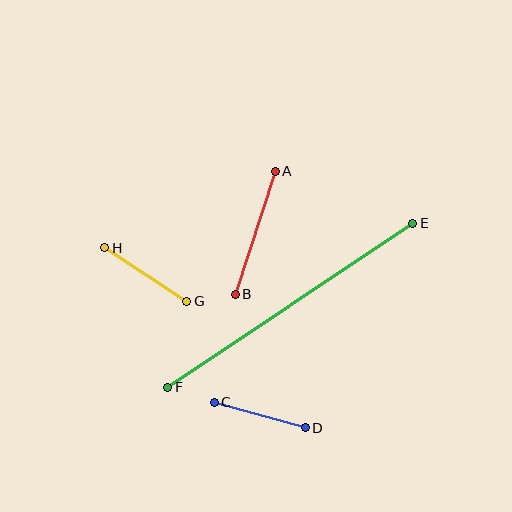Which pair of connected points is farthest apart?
Points E and F are farthest apart.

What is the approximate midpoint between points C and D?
The midpoint is at approximately (260, 415) pixels.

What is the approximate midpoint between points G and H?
The midpoint is at approximately (146, 275) pixels.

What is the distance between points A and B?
The distance is approximately 129 pixels.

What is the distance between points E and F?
The distance is approximately 295 pixels.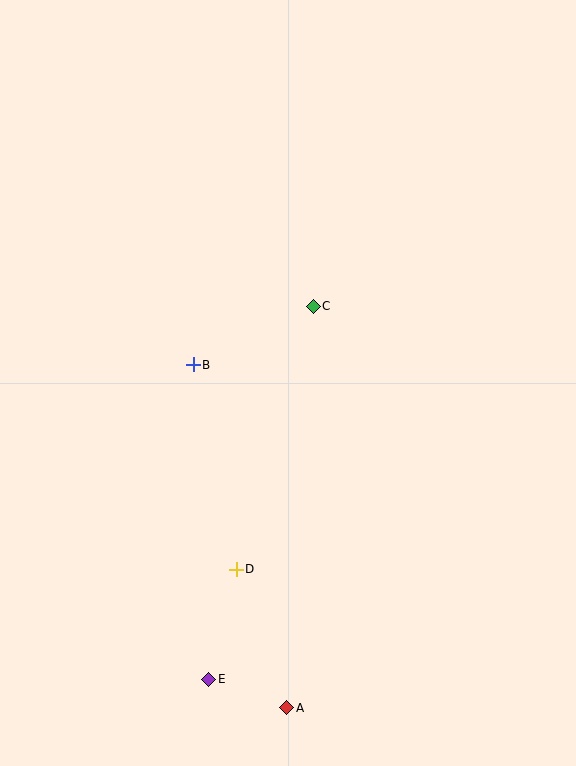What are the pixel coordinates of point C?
Point C is at (313, 306).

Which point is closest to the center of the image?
Point C at (313, 306) is closest to the center.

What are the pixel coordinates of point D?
Point D is at (236, 569).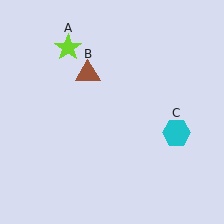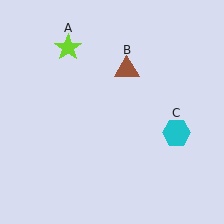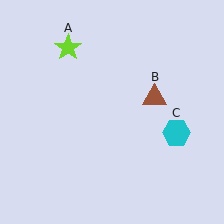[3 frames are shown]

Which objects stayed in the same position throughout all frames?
Lime star (object A) and cyan hexagon (object C) remained stationary.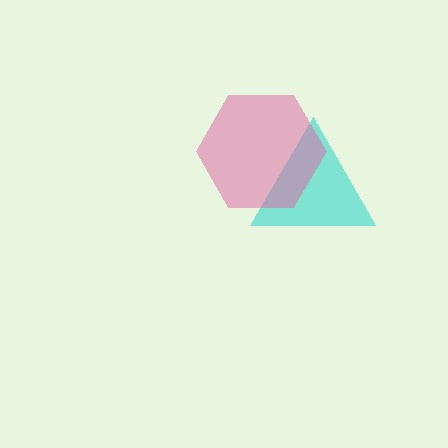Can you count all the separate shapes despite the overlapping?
Yes, there are 2 separate shapes.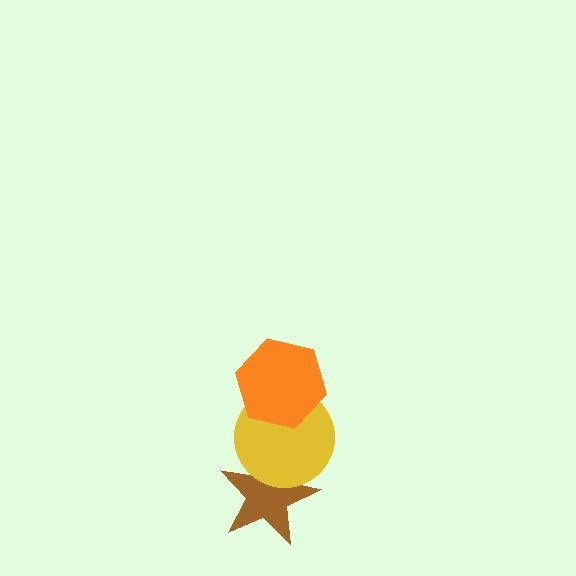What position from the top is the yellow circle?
The yellow circle is 2nd from the top.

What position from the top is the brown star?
The brown star is 3rd from the top.